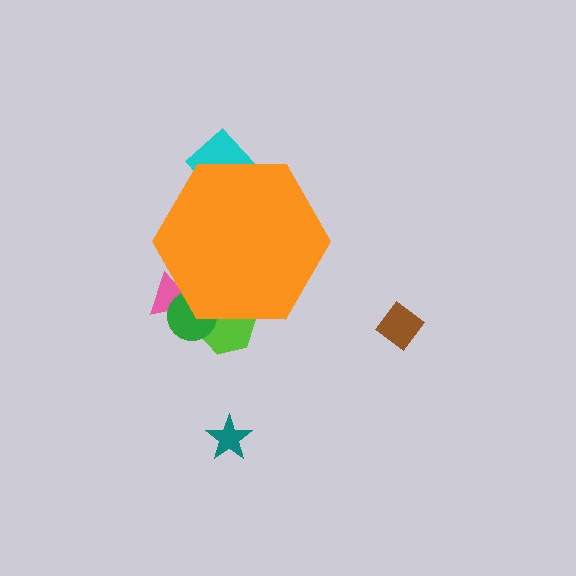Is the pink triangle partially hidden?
Yes, the pink triangle is partially hidden behind the orange hexagon.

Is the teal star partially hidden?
No, the teal star is fully visible.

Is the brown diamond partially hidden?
No, the brown diamond is fully visible.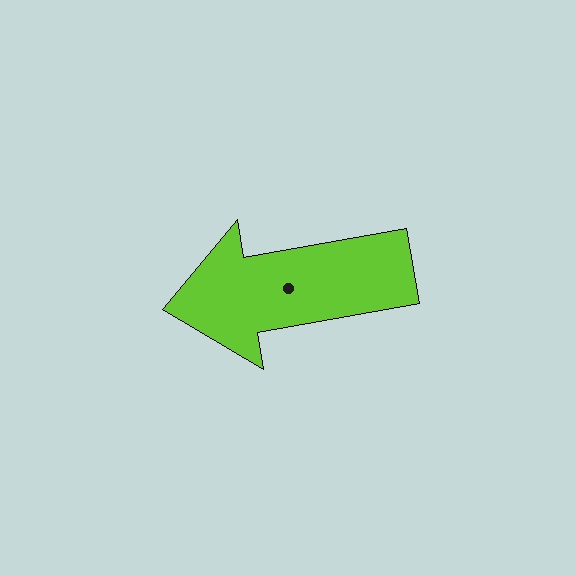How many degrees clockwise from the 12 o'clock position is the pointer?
Approximately 260 degrees.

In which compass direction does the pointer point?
West.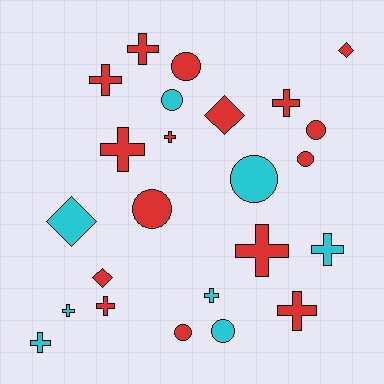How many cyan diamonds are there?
There is 1 cyan diamond.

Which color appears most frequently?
Red, with 16 objects.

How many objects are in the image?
There are 24 objects.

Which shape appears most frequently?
Cross, with 12 objects.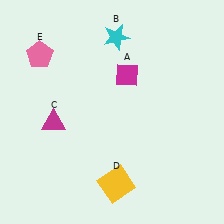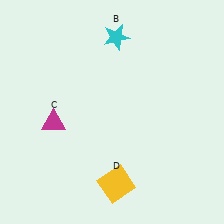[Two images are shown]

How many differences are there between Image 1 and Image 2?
There are 2 differences between the two images.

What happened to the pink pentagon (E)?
The pink pentagon (E) was removed in Image 2. It was in the top-left area of Image 1.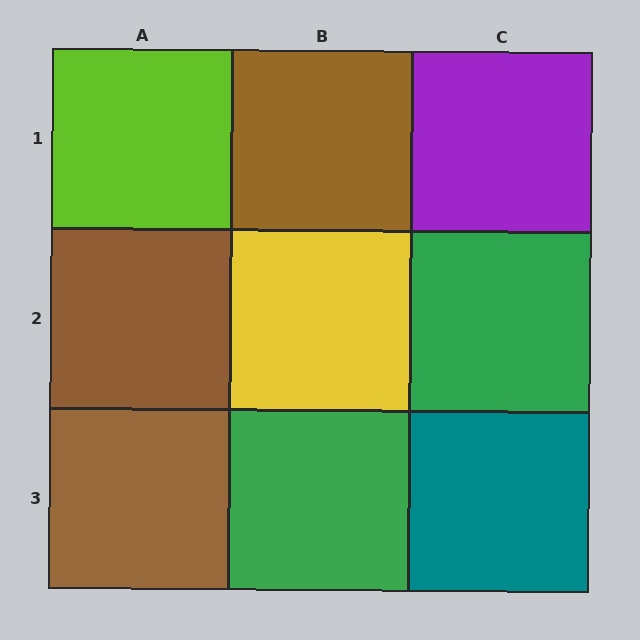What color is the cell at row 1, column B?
Brown.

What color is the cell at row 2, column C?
Green.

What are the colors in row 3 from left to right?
Brown, green, teal.